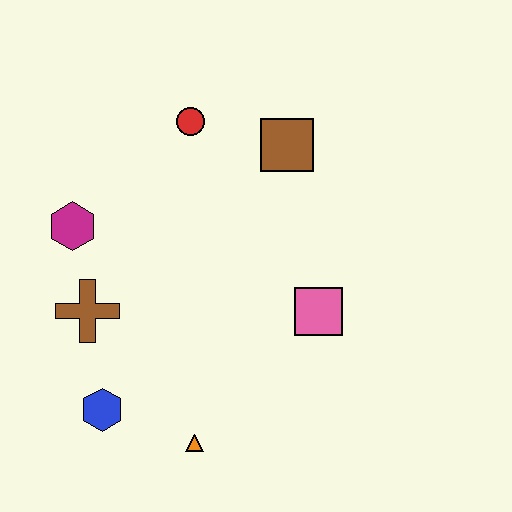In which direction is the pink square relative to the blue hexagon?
The pink square is to the right of the blue hexagon.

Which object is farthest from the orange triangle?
The red circle is farthest from the orange triangle.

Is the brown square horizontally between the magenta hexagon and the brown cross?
No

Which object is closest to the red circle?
The brown square is closest to the red circle.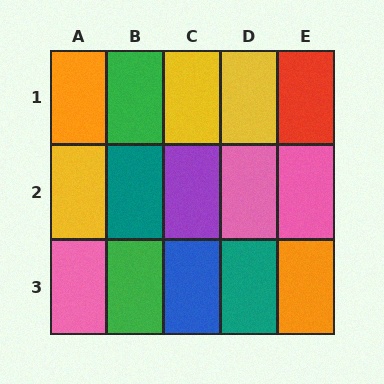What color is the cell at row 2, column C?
Purple.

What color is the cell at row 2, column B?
Teal.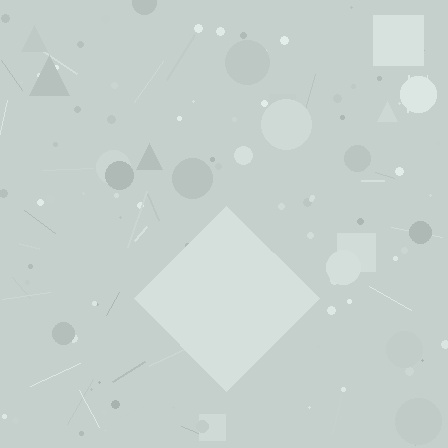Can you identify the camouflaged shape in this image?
The camouflaged shape is a diamond.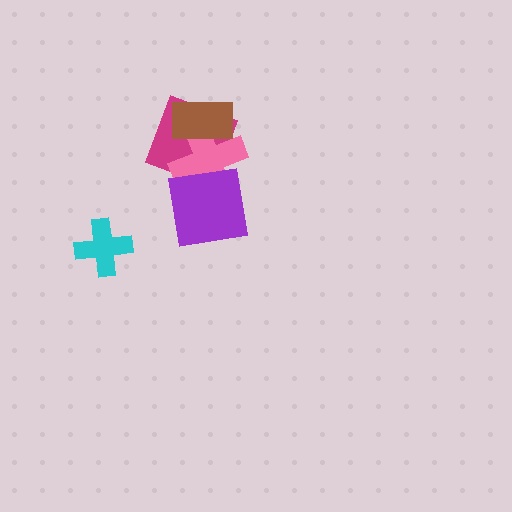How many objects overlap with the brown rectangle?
2 objects overlap with the brown rectangle.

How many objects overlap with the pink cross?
3 objects overlap with the pink cross.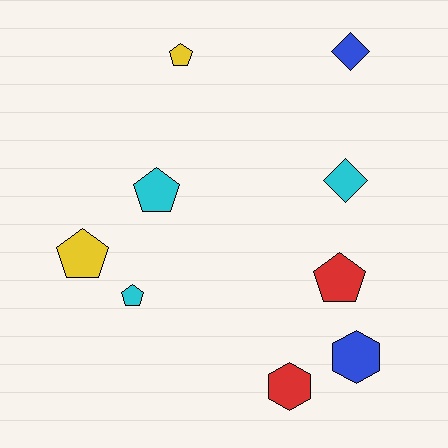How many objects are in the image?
There are 9 objects.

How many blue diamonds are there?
There is 1 blue diamond.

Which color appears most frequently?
Cyan, with 3 objects.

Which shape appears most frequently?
Pentagon, with 5 objects.